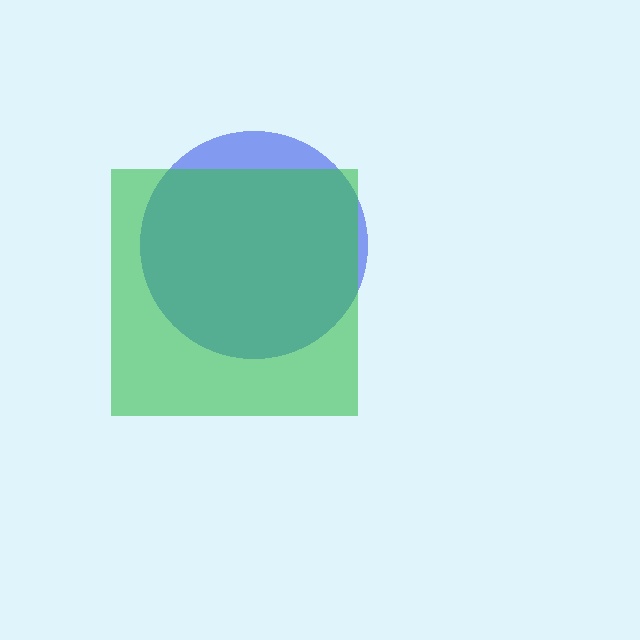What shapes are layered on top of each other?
The layered shapes are: a blue circle, a green square.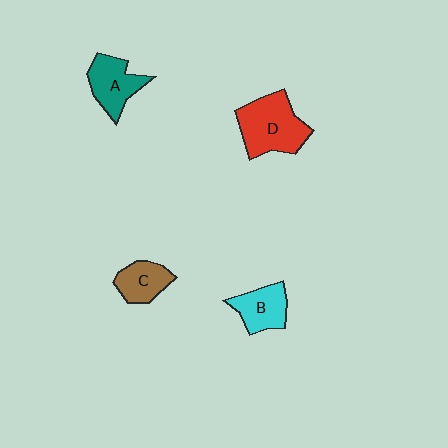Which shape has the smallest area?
Shape C (brown).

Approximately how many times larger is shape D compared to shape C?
Approximately 1.8 times.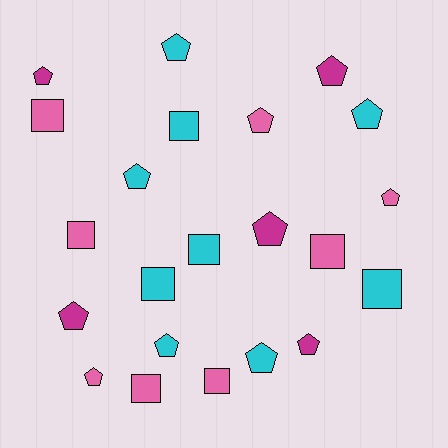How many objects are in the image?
There are 22 objects.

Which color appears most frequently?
Cyan, with 9 objects.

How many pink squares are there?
There are 5 pink squares.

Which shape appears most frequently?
Pentagon, with 13 objects.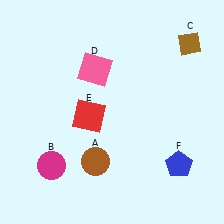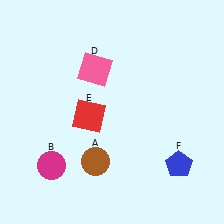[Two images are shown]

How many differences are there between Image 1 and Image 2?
There is 1 difference between the two images.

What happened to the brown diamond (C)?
The brown diamond (C) was removed in Image 2. It was in the top-right area of Image 1.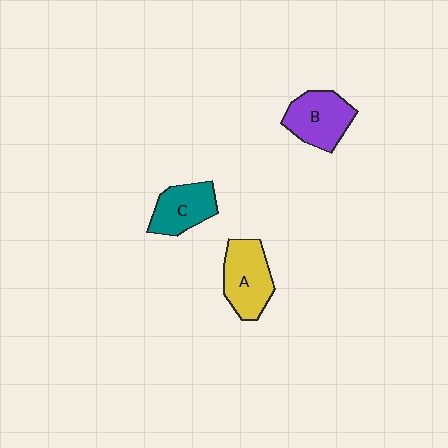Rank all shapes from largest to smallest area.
From largest to smallest: A (yellow), B (purple), C (teal).